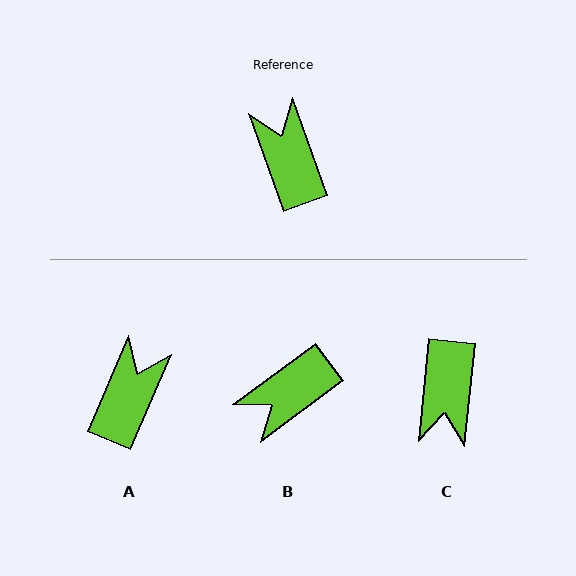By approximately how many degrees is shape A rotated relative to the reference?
Approximately 43 degrees clockwise.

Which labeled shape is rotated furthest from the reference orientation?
C, about 154 degrees away.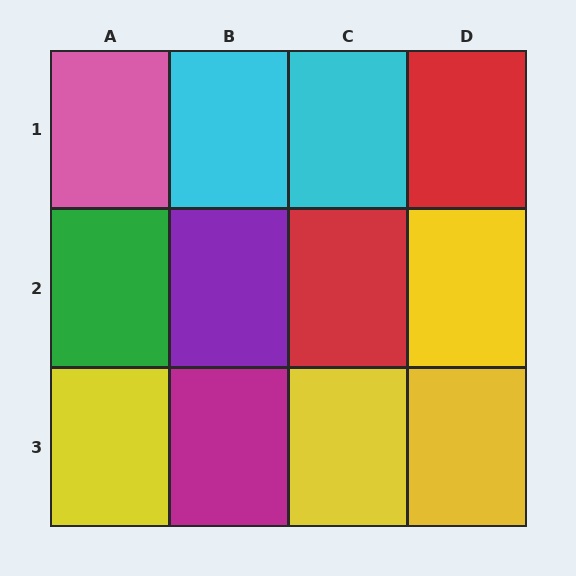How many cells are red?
2 cells are red.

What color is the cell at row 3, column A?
Yellow.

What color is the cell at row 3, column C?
Yellow.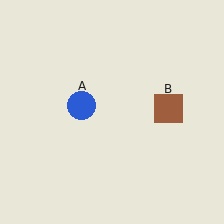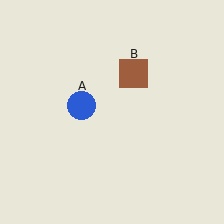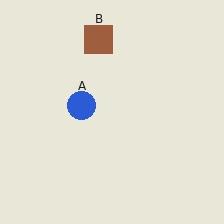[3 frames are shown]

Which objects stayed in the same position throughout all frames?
Blue circle (object A) remained stationary.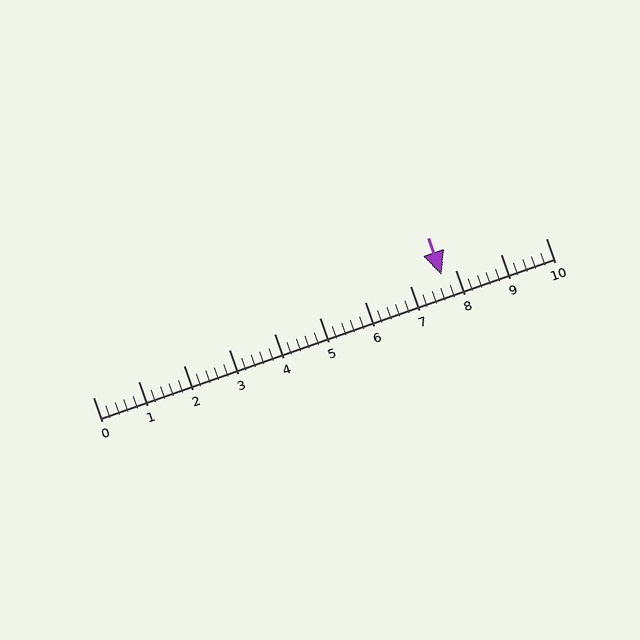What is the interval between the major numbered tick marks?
The major tick marks are spaced 1 units apart.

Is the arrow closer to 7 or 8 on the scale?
The arrow is closer to 8.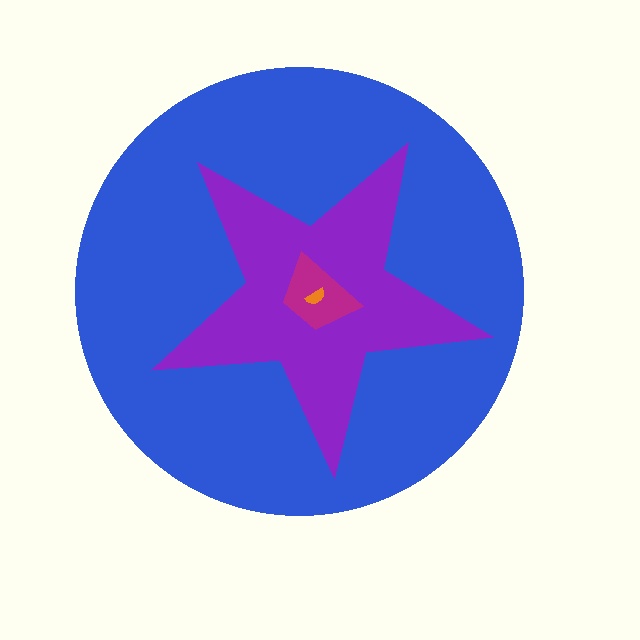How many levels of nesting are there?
4.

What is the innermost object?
The orange semicircle.